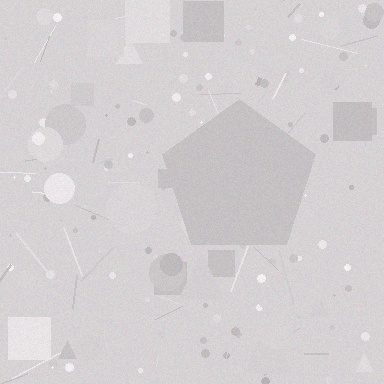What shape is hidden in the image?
A pentagon is hidden in the image.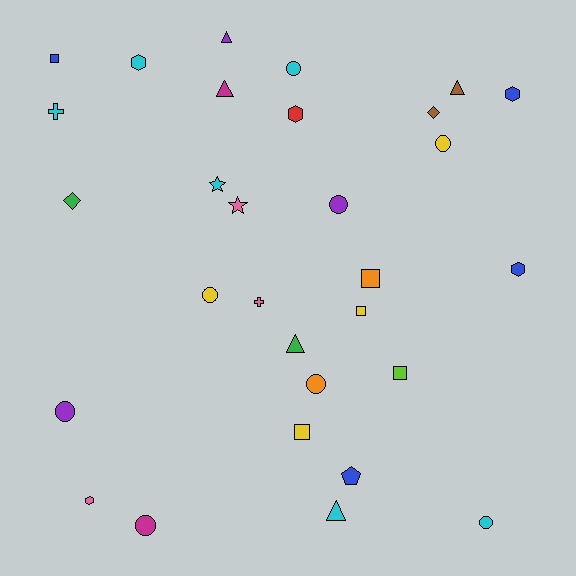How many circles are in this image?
There are 8 circles.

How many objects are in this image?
There are 30 objects.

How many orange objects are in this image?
There are 2 orange objects.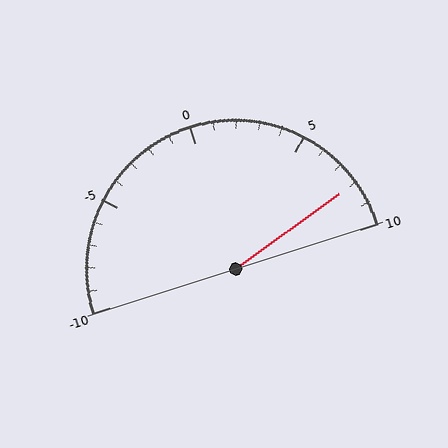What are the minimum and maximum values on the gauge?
The gauge ranges from -10 to 10.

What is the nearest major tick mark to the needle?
The nearest major tick mark is 10.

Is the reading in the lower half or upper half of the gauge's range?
The reading is in the upper half of the range (-10 to 10).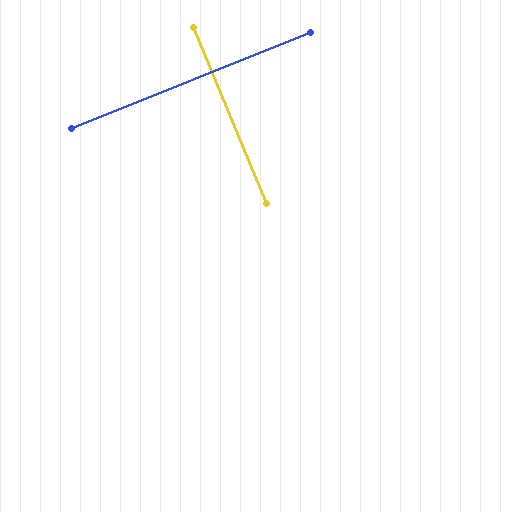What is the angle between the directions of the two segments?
Approximately 89 degrees.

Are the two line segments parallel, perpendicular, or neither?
Perpendicular — they meet at approximately 89°.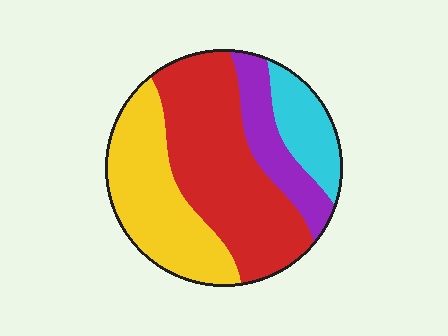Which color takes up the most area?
Red, at roughly 40%.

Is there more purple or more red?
Red.